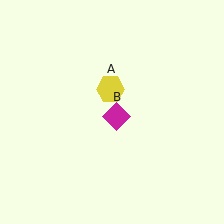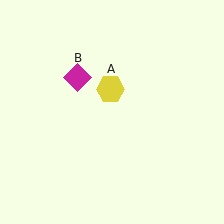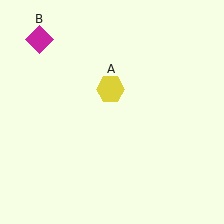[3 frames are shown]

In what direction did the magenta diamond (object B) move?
The magenta diamond (object B) moved up and to the left.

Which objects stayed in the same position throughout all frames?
Yellow hexagon (object A) remained stationary.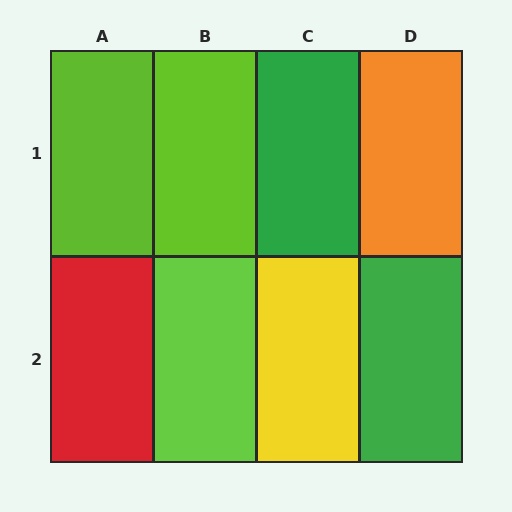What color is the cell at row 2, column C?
Yellow.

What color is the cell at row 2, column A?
Red.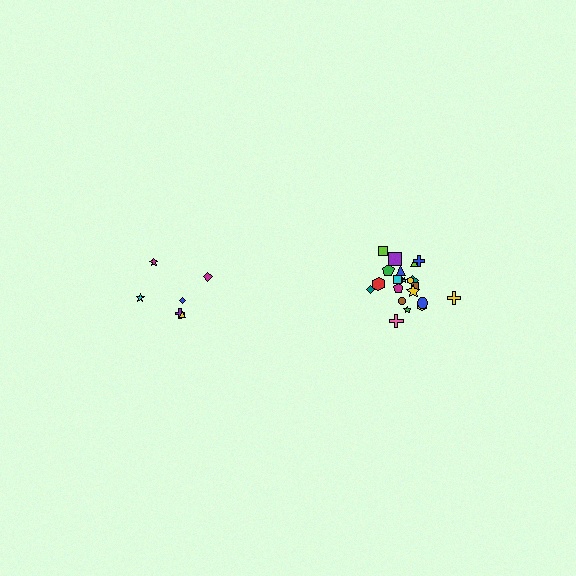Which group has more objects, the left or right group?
The right group.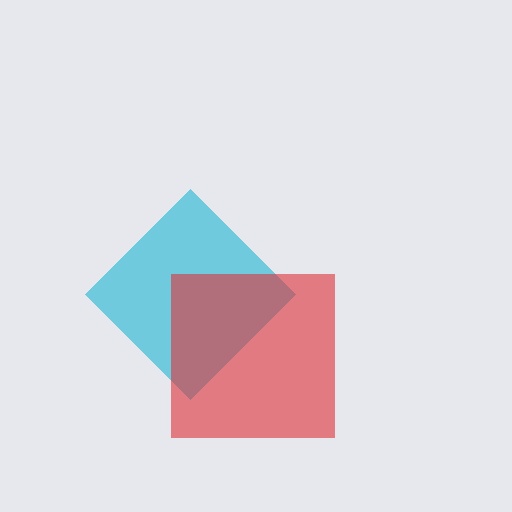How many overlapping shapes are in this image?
There are 2 overlapping shapes in the image.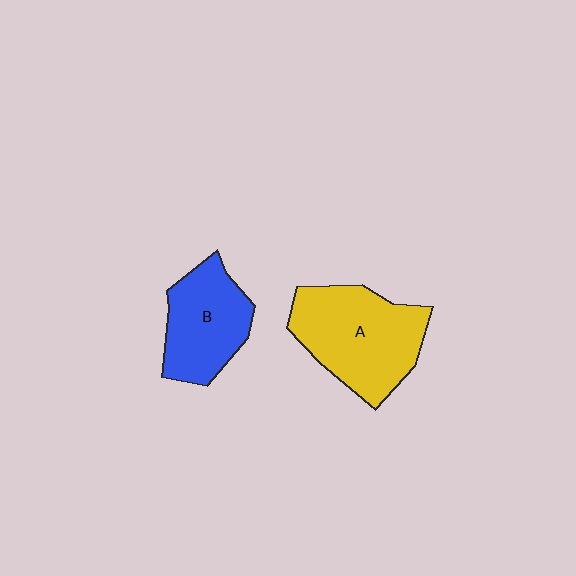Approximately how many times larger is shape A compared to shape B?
Approximately 1.4 times.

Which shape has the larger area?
Shape A (yellow).